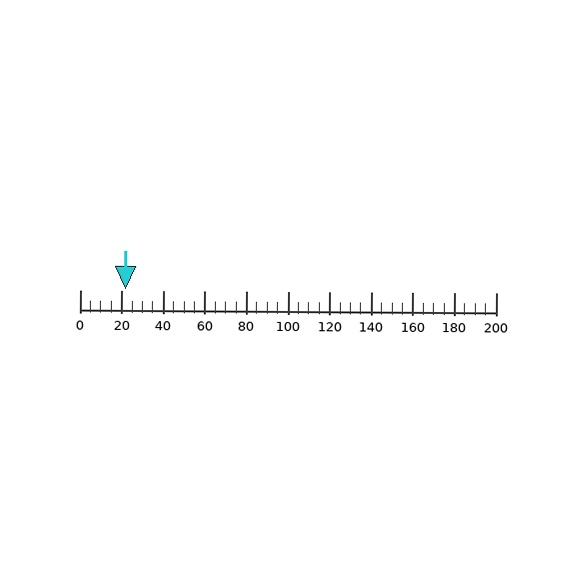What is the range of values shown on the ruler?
The ruler shows values from 0 to 200.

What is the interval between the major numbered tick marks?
The major tick marks are spaced 20 units apart.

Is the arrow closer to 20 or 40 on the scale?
The arrow is closer to 20.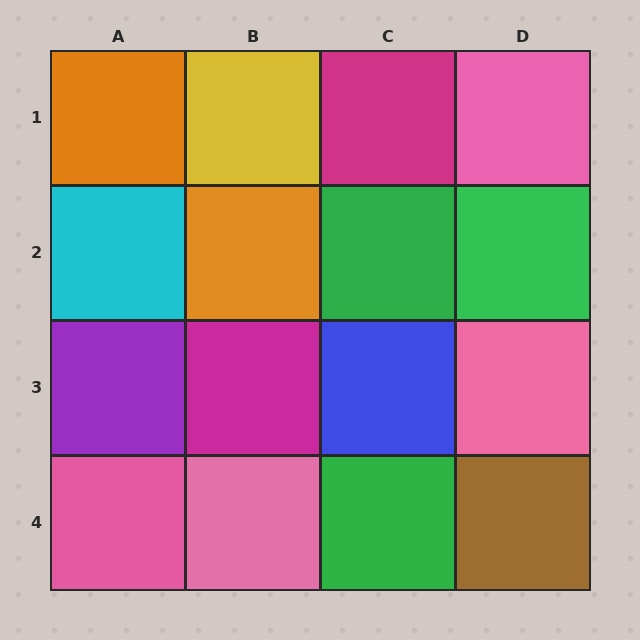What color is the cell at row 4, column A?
Pink.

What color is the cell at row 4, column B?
Pink.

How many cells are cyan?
1 cell is cyan.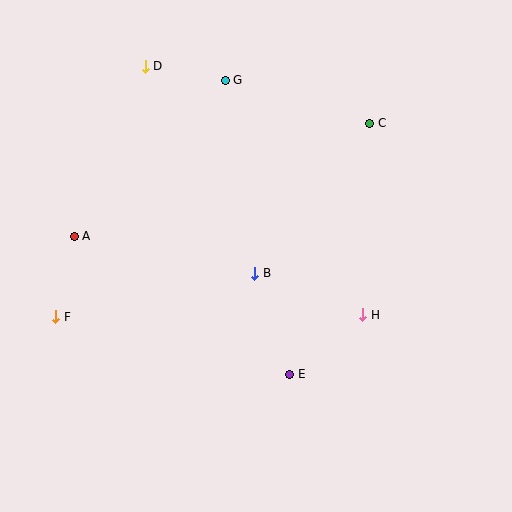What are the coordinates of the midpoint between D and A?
The midpoint between D and A is at (110, 151).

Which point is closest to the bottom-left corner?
Point F is closest to the bottom-left corner.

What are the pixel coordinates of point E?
Point E is at (290, 374).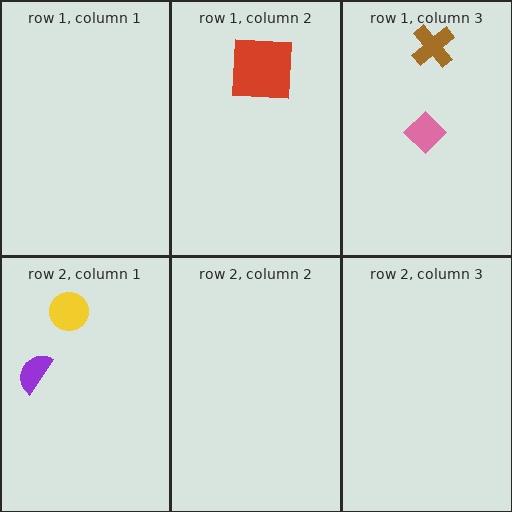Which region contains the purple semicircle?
The row 2, column 1 region.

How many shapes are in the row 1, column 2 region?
1.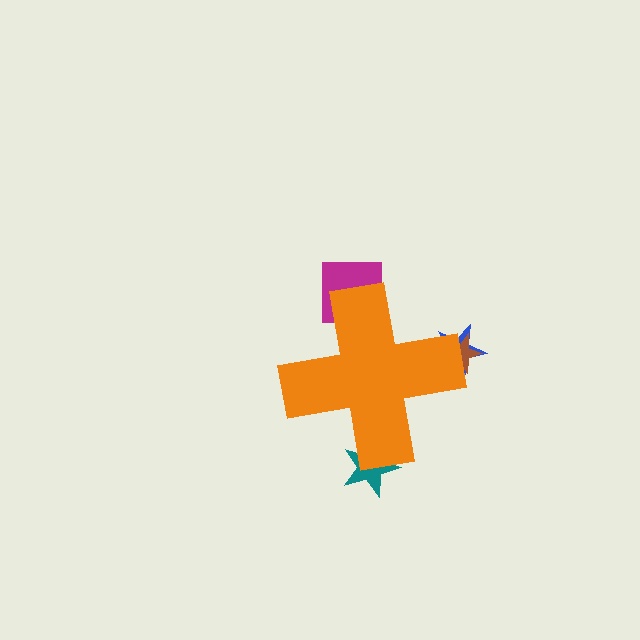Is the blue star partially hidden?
Yes, the blue star is partially hidden behind the orange cross.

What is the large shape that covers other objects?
An orange cross.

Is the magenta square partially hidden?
Yes, the magenta square is partially hidden behind the orange cross.